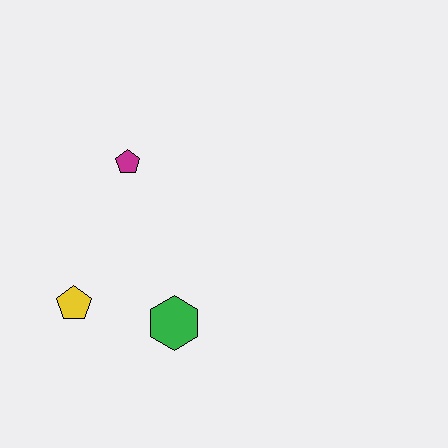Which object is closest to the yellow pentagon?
The green hexagon is closest to the yellow pentagon.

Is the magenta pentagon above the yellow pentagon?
Yes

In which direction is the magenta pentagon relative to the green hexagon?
The magenta pentagon is above the green hexagon.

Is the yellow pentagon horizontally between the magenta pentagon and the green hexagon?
No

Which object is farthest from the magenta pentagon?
The green hexagon is farthest from the magenta pentagon.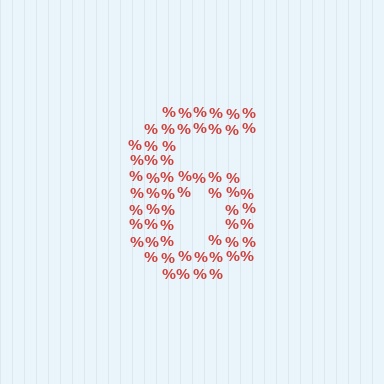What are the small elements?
The small elements are percent signs.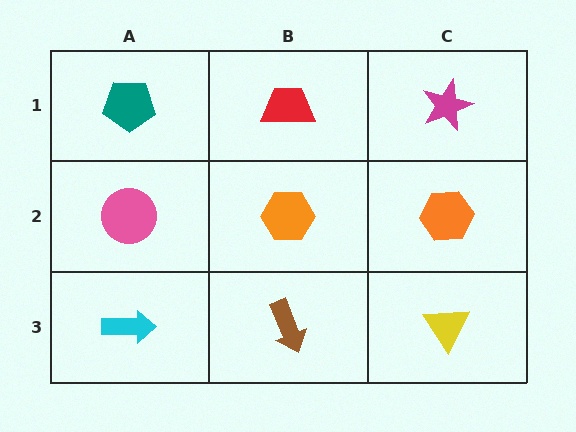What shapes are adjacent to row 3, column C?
An orange hexagon (row 2, column C), a brown arrow (row 3, column B).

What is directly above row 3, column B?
An orange hexagon.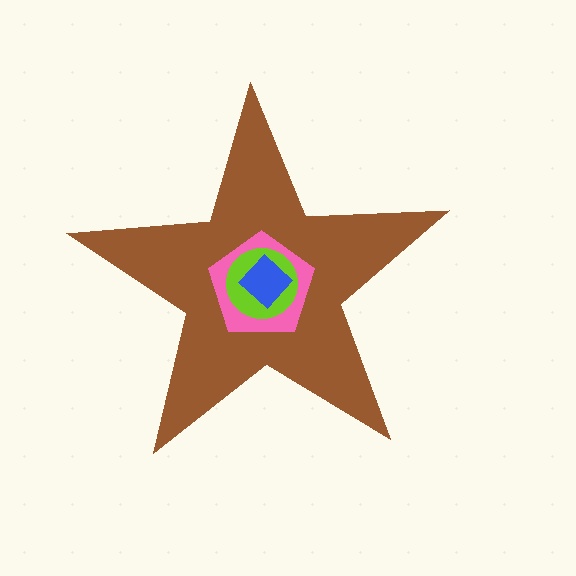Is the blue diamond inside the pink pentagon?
Yes.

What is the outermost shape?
The brown star.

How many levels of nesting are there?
4.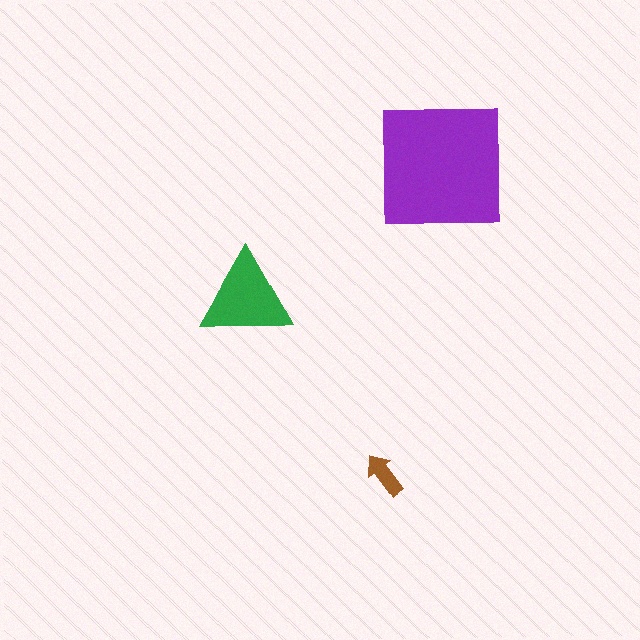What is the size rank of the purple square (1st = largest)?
1st.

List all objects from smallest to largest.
The brown arrow, the green triangle, the purple square.